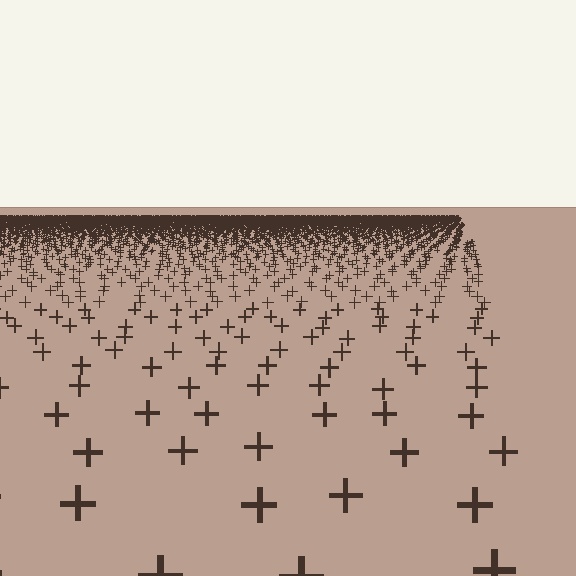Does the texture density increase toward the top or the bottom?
Density increases toward the top.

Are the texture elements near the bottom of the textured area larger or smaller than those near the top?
Larger. Near the bottom, elements are closer to the viewer and appear at a bigger on-screen size.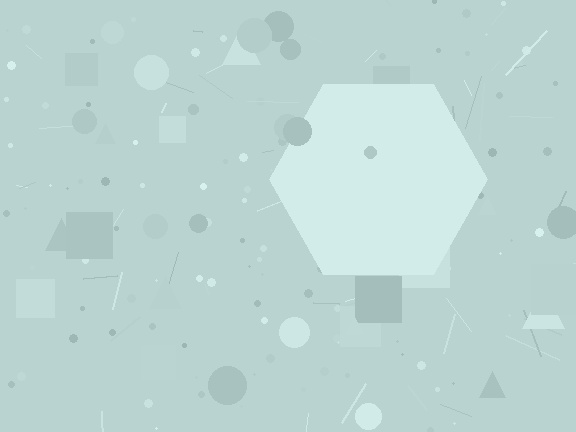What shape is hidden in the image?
A hexagon is hidden in the image.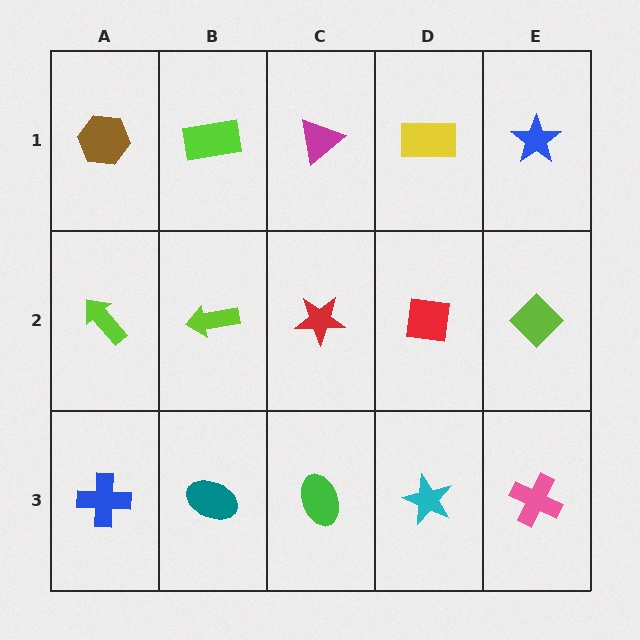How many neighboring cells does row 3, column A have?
2.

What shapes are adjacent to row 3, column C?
A red star (row 2, column C), a teal ellipse (row 3, column B), a cyan star (row 3, column D).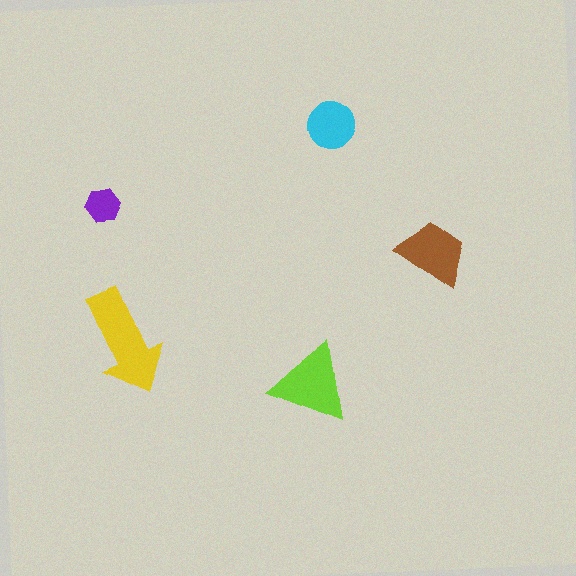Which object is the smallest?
The purple hexagon.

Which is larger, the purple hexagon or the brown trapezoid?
The brown trapezoid.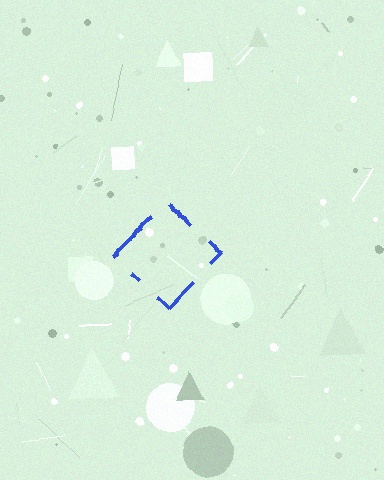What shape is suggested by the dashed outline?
The dashed outline suggests a diamond.